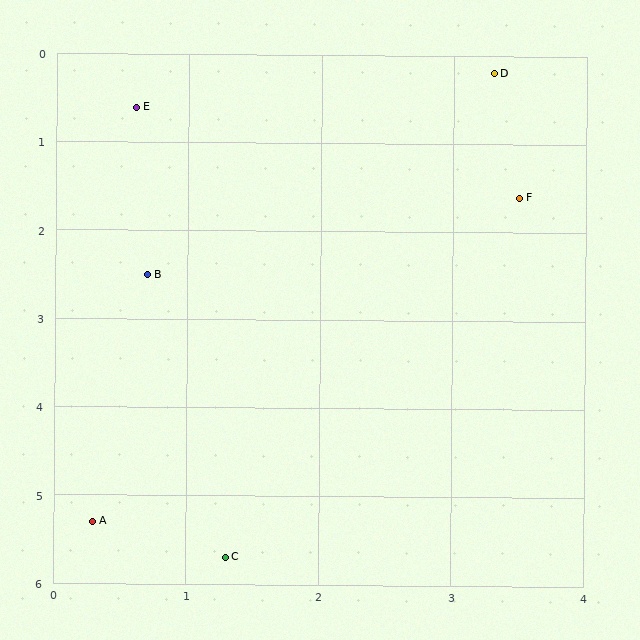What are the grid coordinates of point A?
Point A is at approximately (0.3, 5.3).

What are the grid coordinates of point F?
Point F is at approximately (3.5, 1.6).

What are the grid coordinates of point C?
Point C is at approximately (1.3, 5.7).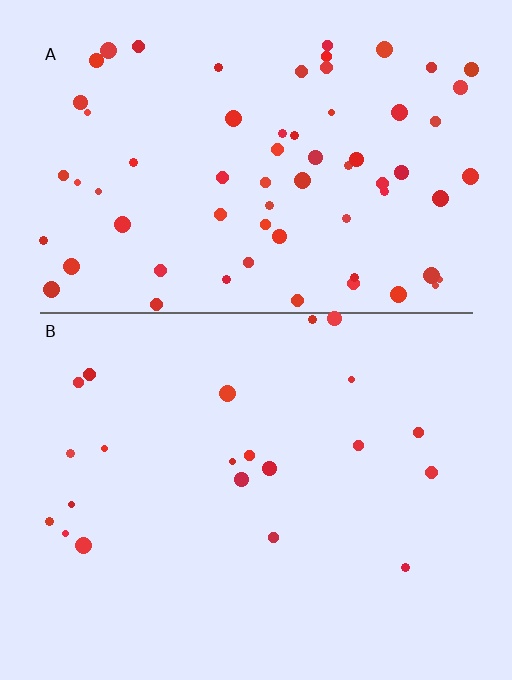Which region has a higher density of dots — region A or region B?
A (the top).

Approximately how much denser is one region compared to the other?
Approximately 3.2× — region A over region B.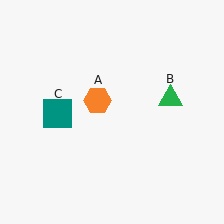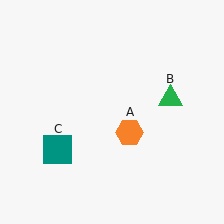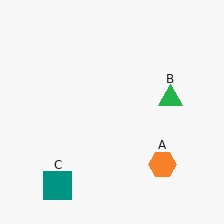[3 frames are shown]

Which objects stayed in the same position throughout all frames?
Green triangle (object B) remained stationary.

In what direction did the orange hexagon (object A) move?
The orange hexagon (object A) moved down and to the right.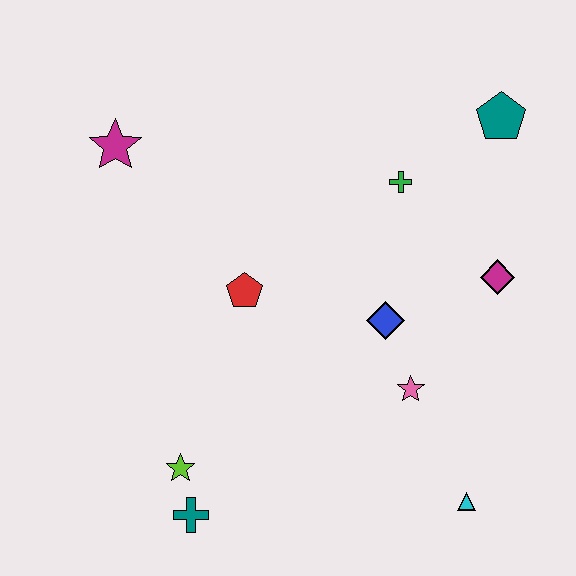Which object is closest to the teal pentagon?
The green cross is closest to the teal pentagon.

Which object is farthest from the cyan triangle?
The magenta star is farthest from the cyan triangle.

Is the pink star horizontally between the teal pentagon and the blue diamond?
Yes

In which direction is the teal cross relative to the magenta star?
The teal cross is below the magenta star.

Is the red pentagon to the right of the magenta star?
Yes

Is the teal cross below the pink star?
Yes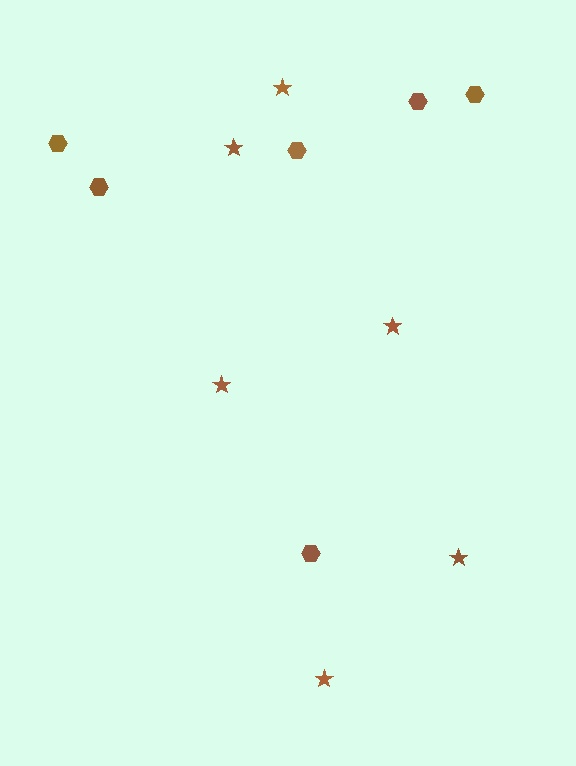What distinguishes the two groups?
There are 2 groups: one group of hexagons (6) and one group of stars (6).